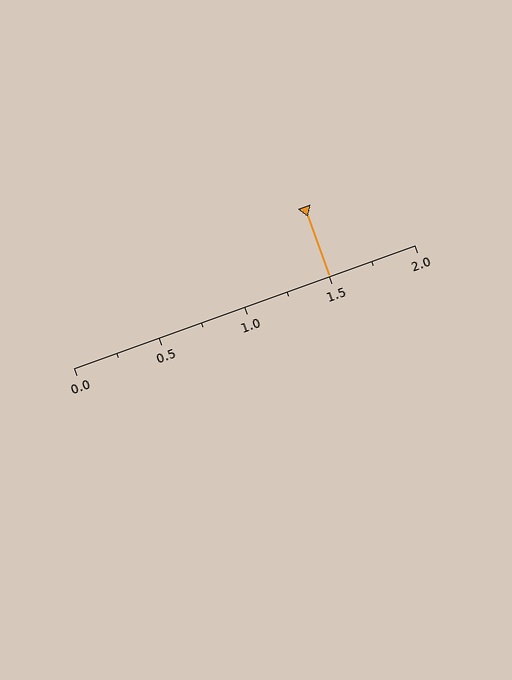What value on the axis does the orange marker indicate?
The marker indicates approximately 1.5.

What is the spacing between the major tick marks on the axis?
The major ticks are spaced 0.5 apart.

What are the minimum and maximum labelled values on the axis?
The axis runs from 0.0 to 2.0.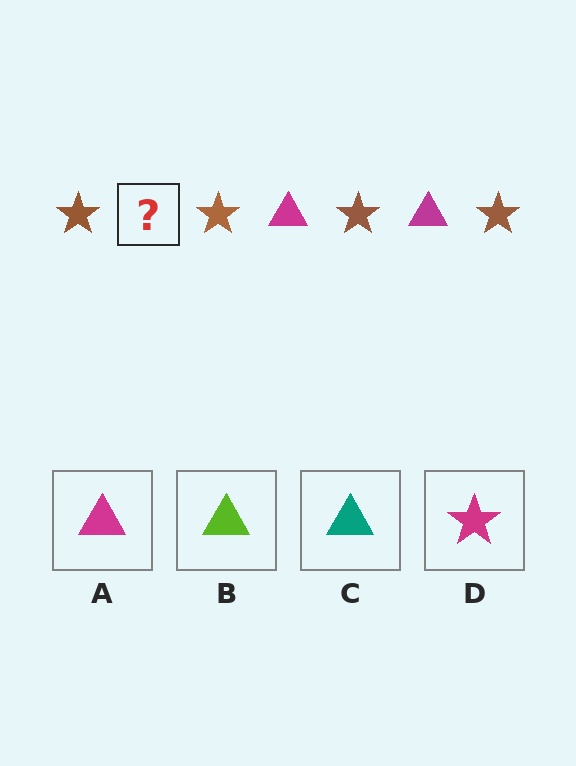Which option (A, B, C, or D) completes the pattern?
A.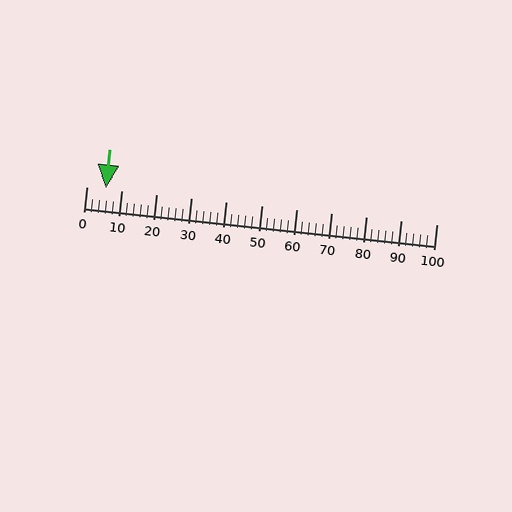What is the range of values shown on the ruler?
The ruler shows values from 0 to 100.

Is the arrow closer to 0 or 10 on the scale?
The arrow is closer to 10.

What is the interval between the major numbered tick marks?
The major tick marks are spaced 10 units apart.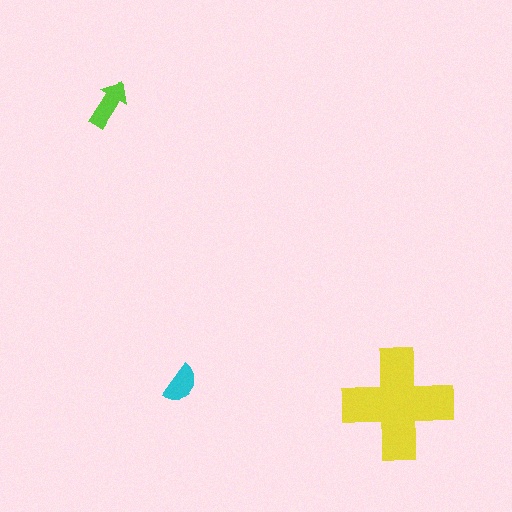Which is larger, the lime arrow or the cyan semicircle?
The lime arrow.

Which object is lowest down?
The yellow cross is bottommost.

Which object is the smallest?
The cyan semicircle.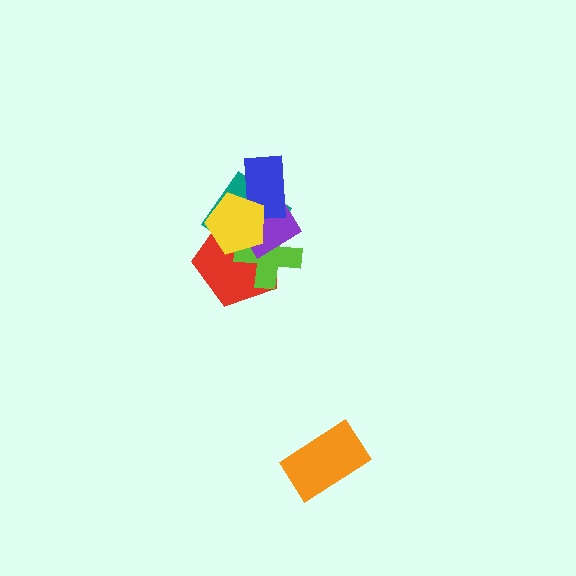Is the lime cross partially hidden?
Yes, it is partially covered by another shape.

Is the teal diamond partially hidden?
Yes, it is partially covered by another shape.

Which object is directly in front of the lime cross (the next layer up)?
The purple diamond is directly in front of the lime cross.